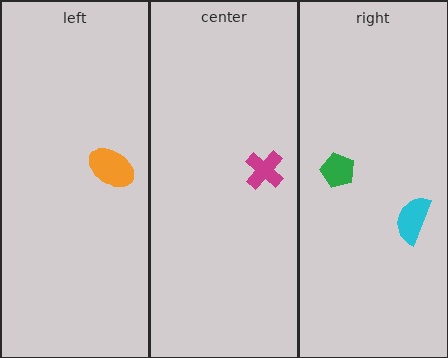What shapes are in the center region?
The magenta cross.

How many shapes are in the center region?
1.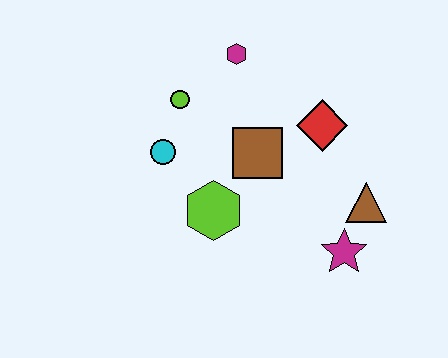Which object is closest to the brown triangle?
The magenta star is closest to the brown triangle.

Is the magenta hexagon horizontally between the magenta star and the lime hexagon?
Yes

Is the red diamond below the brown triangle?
No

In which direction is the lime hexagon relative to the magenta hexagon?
The lime hexagon is below the magenta hexagon.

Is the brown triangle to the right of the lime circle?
Yes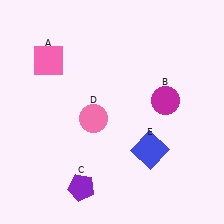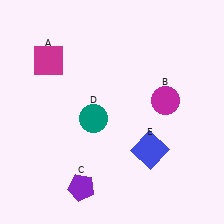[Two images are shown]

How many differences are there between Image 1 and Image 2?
There are 2 differences between the two images.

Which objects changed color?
A changed from pink to magenta. D changed from pink to teal.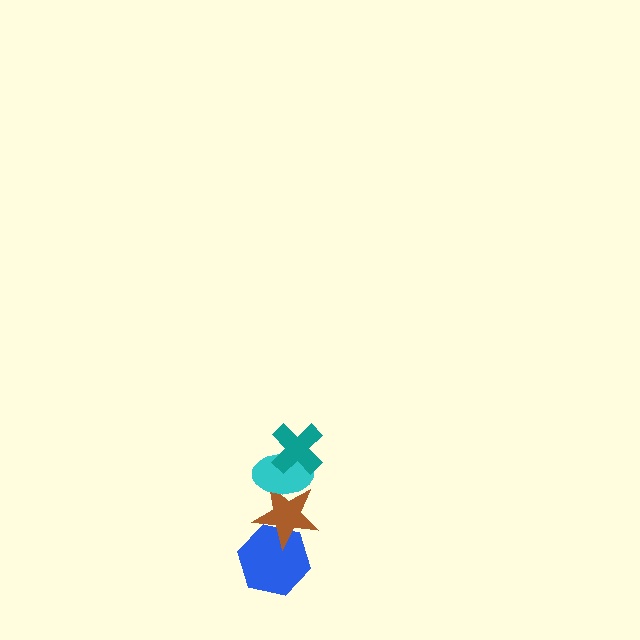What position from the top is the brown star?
The brown star is 3rd from the top.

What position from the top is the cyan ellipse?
The cyan ellipse is 2nd from the top.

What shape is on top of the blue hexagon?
The brown star is on top of the blue hexagon.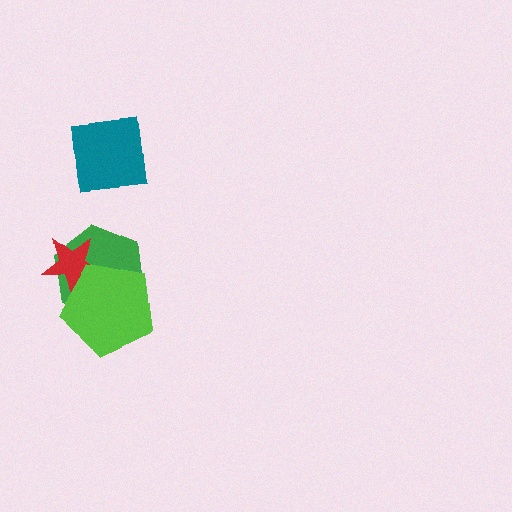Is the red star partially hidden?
Yes, it is partially covered by another shape.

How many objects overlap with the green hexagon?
2 objects overlap with the green hexagon.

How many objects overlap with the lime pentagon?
2 objects overlap with the lime pentagon.